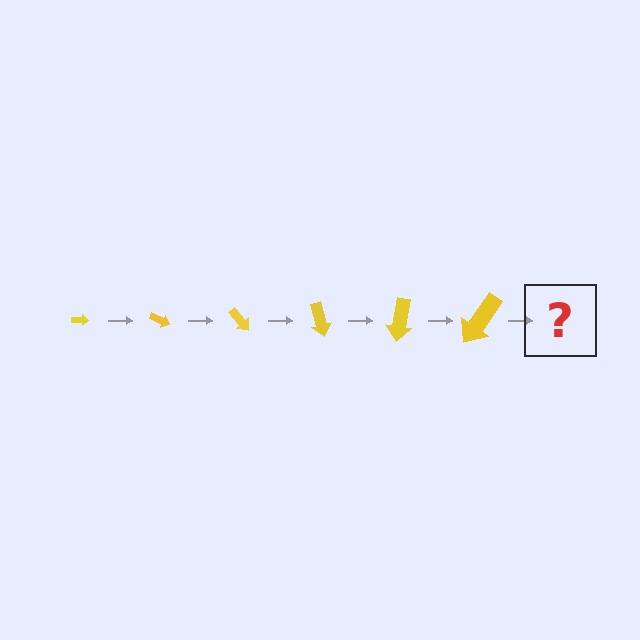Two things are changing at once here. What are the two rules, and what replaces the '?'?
The two rules are that the arrow grows larger each step and it rotates 25 degrees each step. The '?' should be an arrow, larger than the previous one and rotated 150 degrees from the start.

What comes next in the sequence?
The next element should be an arrow, larger than the previous one and rotated 150 degrees from the start.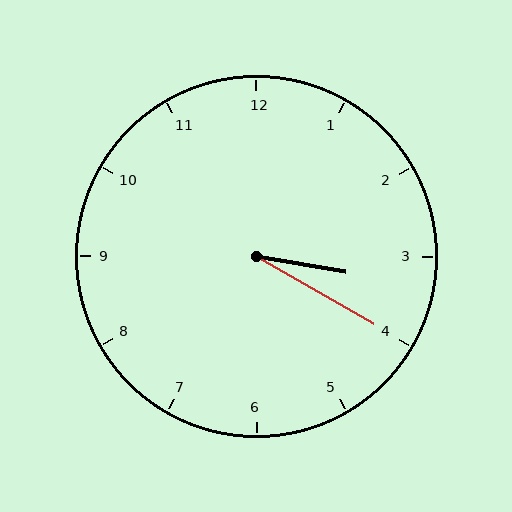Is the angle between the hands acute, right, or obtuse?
It is acute.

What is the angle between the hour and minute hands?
Approximately 20 degrees.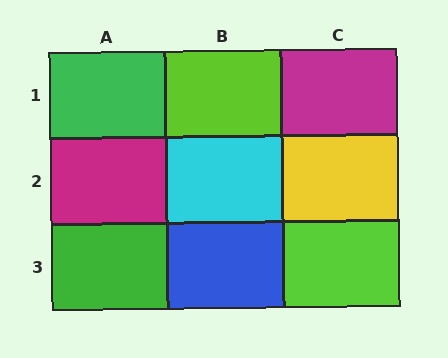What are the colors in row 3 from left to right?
Green, blue, lime.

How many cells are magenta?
2 cells are magenta.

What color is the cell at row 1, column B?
Lime.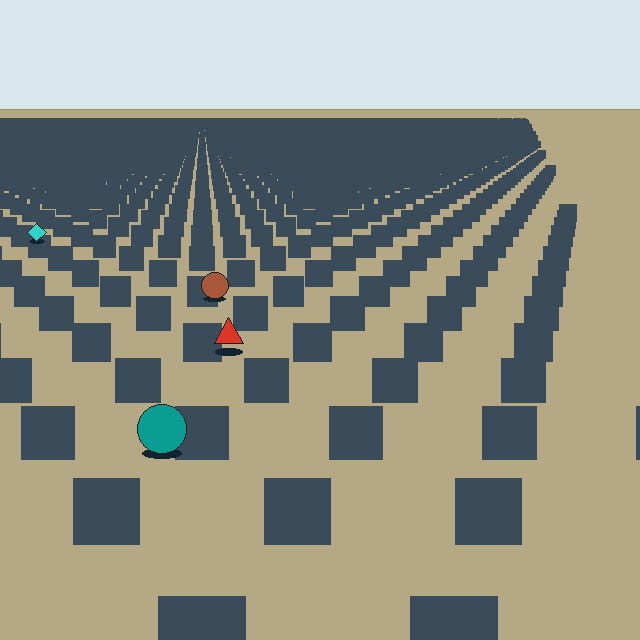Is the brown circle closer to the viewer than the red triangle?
No. The red triangle is closer — you can tell from the texture gradient: the ground texture is coarser near it.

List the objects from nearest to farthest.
From nearest to farthest: the teal circle, the red triangle, the brown circle, the cyan diamond.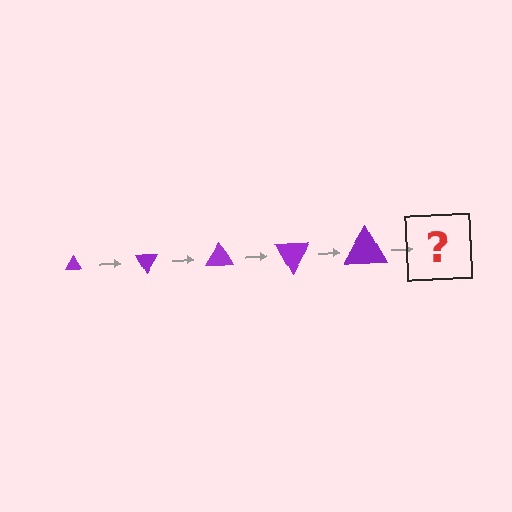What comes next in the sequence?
The next element should be a triangle, larger than the previous one and rotated 300 degrees from the start.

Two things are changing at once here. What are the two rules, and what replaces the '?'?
The two rules are that the triangle grows larger each step and it rotates 60 degrees each step. The '?' should be a triangle, larger than the previous one and rotated 300 degrees from the start.